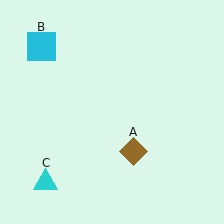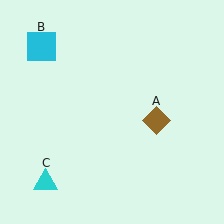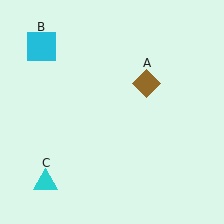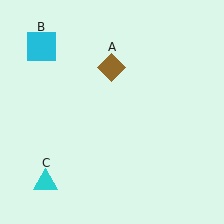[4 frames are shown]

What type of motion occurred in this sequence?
The brown diamond (object A) rotated counterclockwise around the center of the scene.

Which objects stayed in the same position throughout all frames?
Cyan square (object B) and cyan triangle (object C) remained stationary.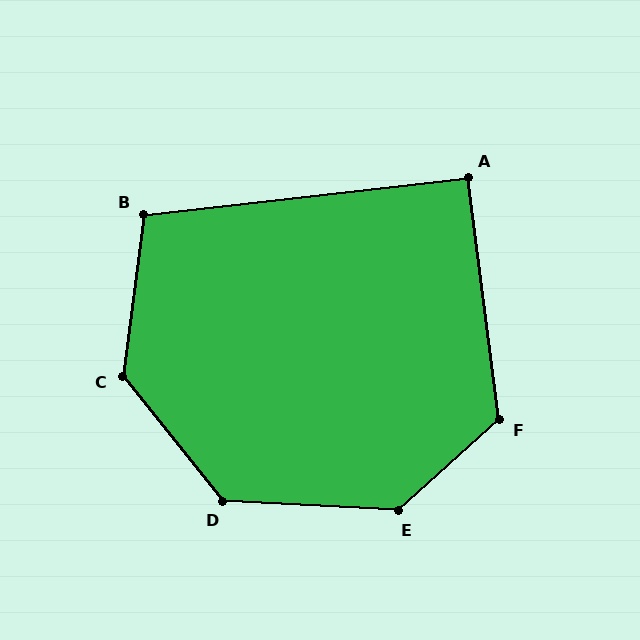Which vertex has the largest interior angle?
E, at approximately 135 degrees.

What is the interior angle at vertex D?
Approximately 132 degrees (obtuse).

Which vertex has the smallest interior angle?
A, at approximately 91 degrees.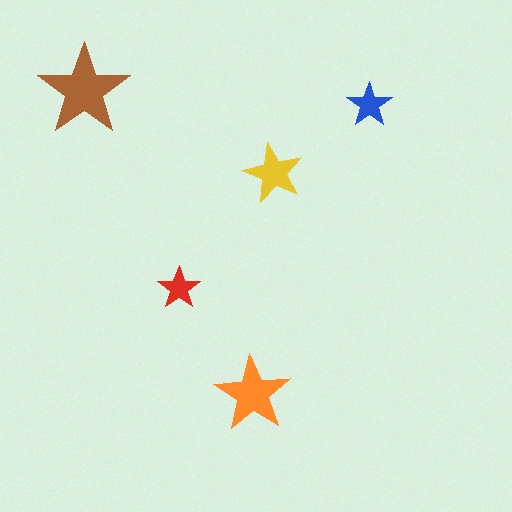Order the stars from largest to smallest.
the brown one, the orange one, the yellow one, the blue one, the red one.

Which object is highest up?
The brown star is topmost.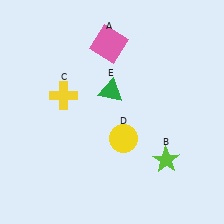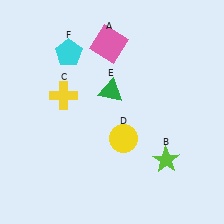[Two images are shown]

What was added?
A cyan pentagon (F) was added in Image 2.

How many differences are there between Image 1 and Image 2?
There is 1 difference between the two images.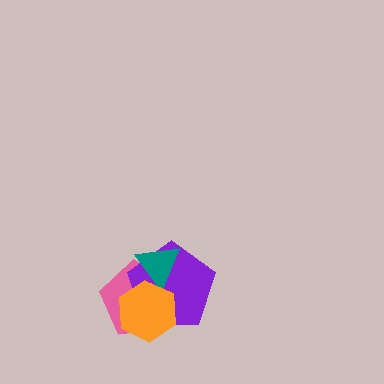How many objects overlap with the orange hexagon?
3 objects overlap with the orange hexagon.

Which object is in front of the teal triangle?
The orange hexagon is in front of the teal triangle.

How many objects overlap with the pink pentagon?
3 objects overlap with the pink pentagon.